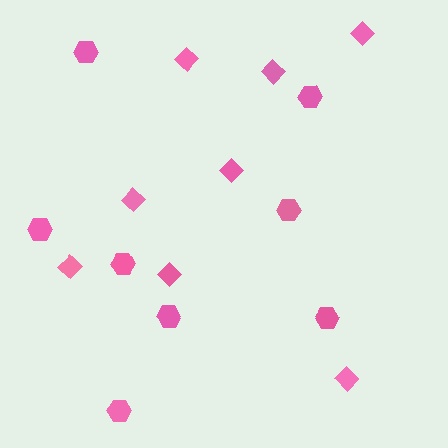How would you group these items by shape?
There are 2 groups: one group of hexagons (8) and one group of diamonds (8).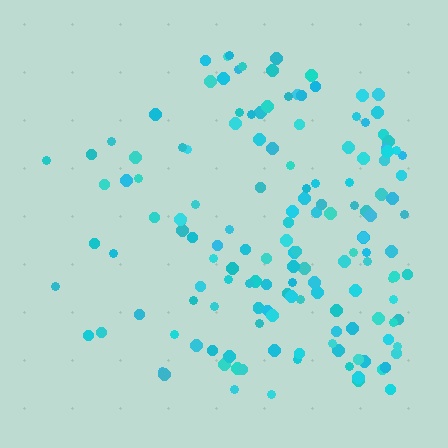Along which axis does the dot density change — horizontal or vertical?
Horizontal.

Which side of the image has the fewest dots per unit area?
The left.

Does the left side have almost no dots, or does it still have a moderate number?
Still a moderate number, just noticeably fewer than the right.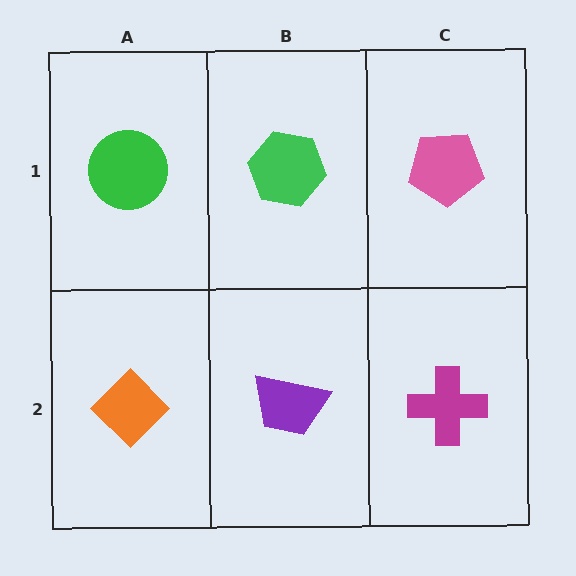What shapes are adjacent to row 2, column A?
A green circle (row 1, column A), a purple trapezoid (row 2, column B).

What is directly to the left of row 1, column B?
A green circle.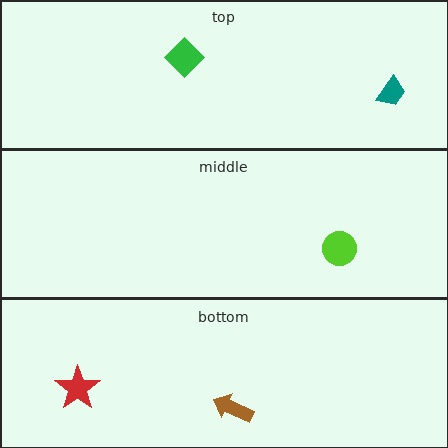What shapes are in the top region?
The teal trapezoid, the green diamond.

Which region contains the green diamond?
The top region.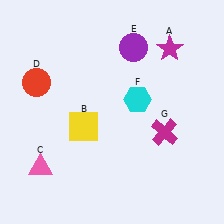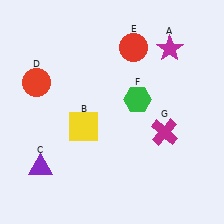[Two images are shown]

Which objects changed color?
C changed from pink to purple. E changed from purple to red. F changed from cyan to green.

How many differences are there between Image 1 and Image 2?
There are 3 differences between the two images.